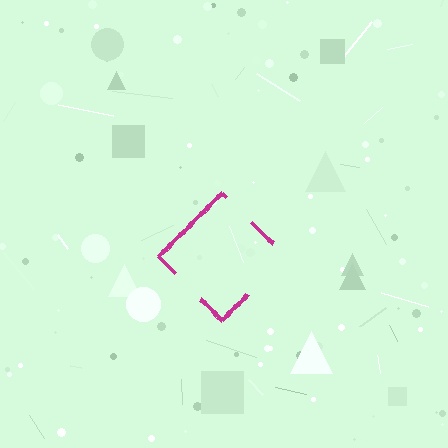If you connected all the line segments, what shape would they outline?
They would outline a diamond.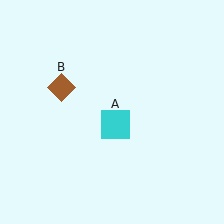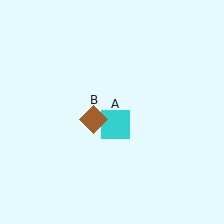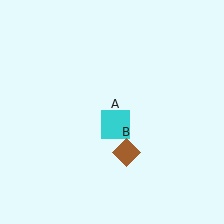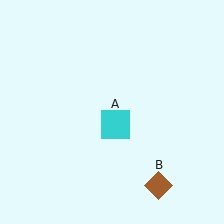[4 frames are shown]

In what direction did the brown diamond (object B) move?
The brown diamond (object B) moved down and to the right.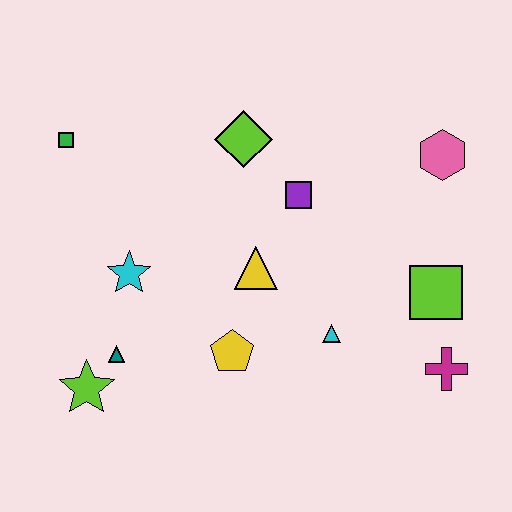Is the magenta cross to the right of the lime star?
Yes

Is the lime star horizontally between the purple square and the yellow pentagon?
No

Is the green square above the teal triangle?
Yes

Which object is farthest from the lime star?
The pink hexagon is farthest from the lime star.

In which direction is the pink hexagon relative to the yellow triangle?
The pink hexagon is to the right of the yellow triangle.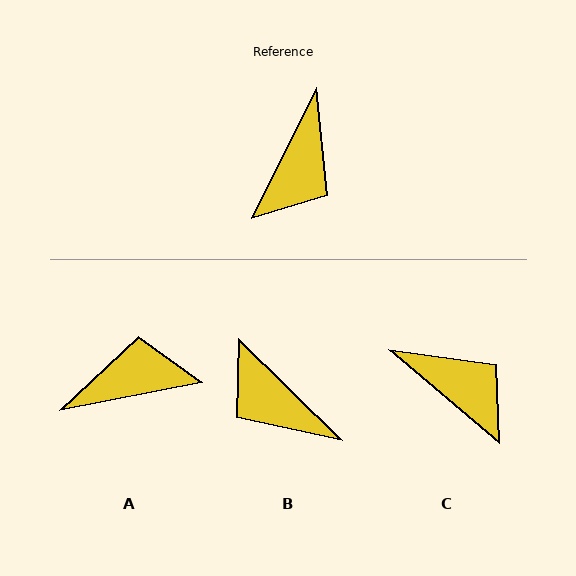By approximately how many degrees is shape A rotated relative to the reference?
Approximately 127 degrees counter-clockwise.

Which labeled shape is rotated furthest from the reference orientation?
A, about 127 degrees away.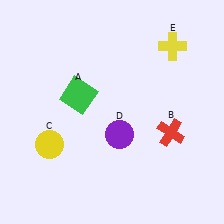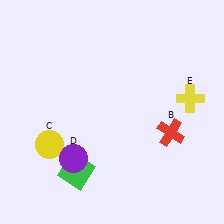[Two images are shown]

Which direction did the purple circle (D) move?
The purple circle (D) moved left.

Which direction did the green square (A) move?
The green square (A) moved down.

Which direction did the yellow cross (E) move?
The yellow cross (E) moved down.